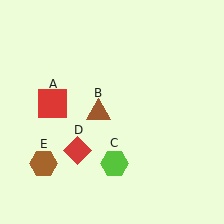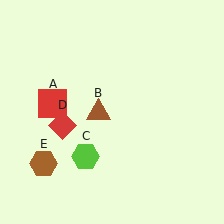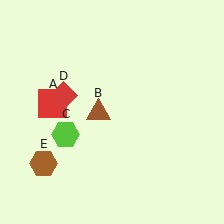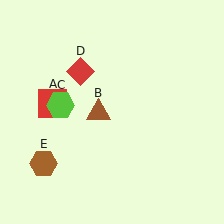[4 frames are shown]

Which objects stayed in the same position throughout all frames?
Red square (object A) and brown triangle (object B) and brown hexagon (object E) remained stationary.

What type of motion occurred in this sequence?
The lime hexagon (object C), red diamond (object D) rotated clockwise around the center of the scene.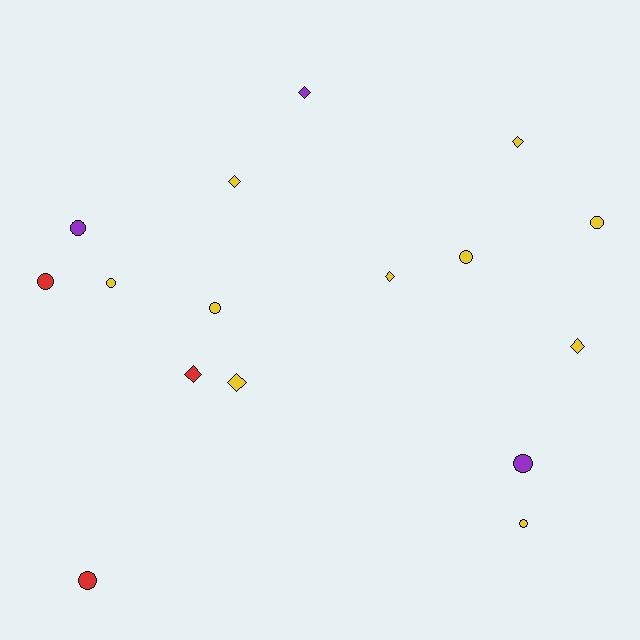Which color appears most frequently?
Yellow, with 10 objects.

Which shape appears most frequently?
Circle, with 9 objects.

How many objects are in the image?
There are 16 objects.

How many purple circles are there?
There are 2 purple circles.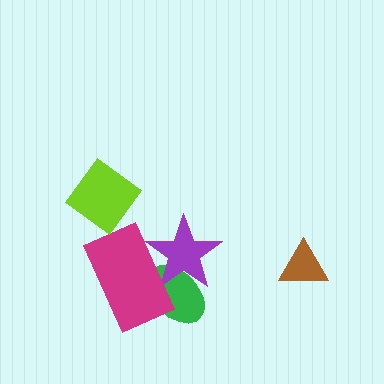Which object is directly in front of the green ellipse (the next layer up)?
The purple star is directly in front of the green ellipse.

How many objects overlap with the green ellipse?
2 objects overlap with the green ellipse.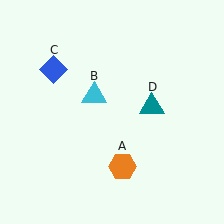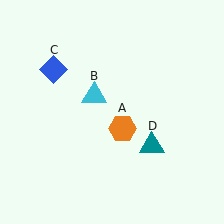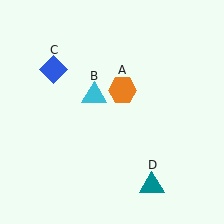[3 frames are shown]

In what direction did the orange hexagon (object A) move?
The orange hexagon (object A) moved up.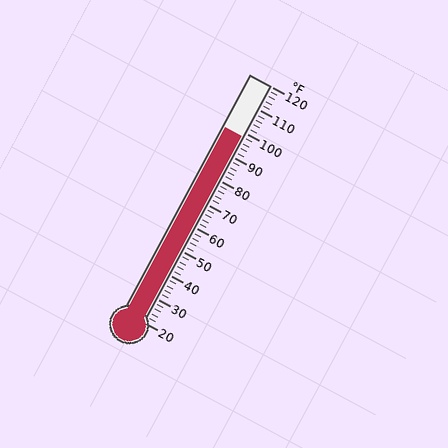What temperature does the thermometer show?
The thermometer shows approximately 98°F.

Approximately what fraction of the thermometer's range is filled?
The thermometer is filled to approximately 80% of its range.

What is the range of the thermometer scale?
The thermometer scale ranges from 20°F to 120°F.